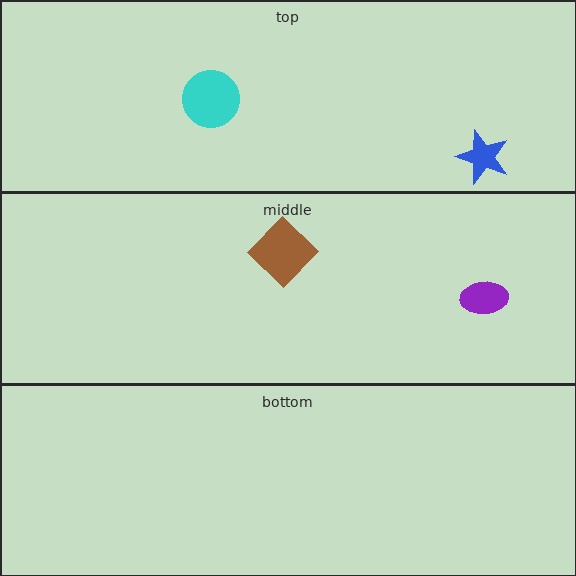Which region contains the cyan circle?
The top region.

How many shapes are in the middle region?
2.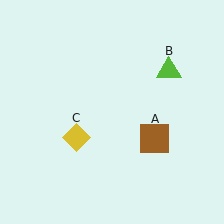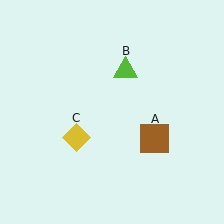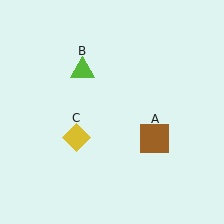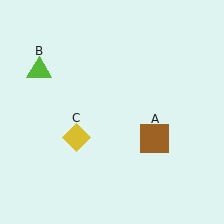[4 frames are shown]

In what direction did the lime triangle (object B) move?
The lime triangle (object B) moved left.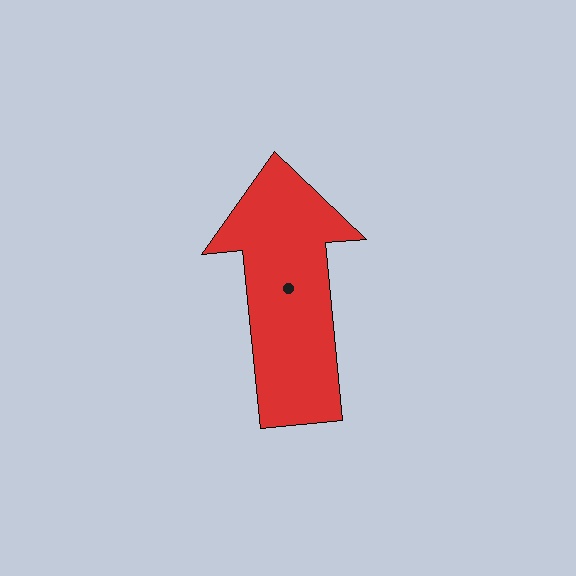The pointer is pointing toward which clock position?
Roughly 12 o'clock.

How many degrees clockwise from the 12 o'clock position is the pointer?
Approximately 355 degrees.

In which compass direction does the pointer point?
North.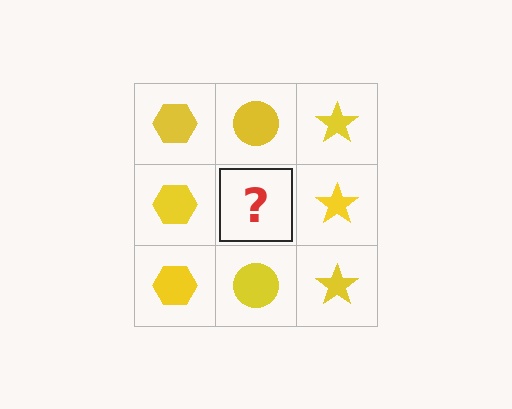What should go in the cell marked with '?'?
The missing cell should contain a yellow circle.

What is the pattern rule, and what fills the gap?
The rule is that each column has a consistent shape. The gap should be filled with a yellow circle.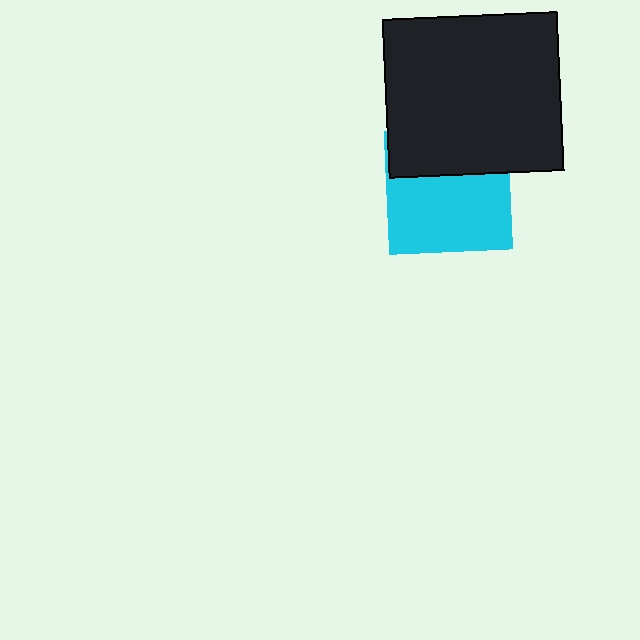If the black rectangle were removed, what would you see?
You would see the complete cyan square.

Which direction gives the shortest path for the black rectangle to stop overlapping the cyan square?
Moving up gives the shortest separation.